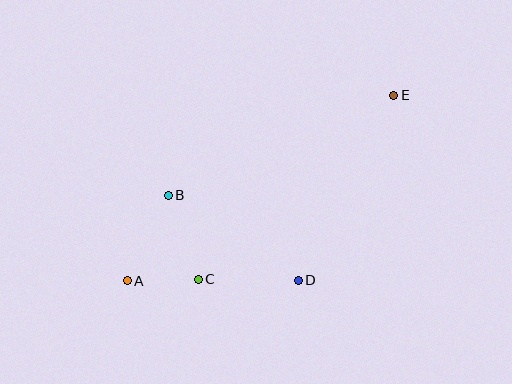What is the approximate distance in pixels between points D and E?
The distance between D and E is approximately 209 pixels.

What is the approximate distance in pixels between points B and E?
The distance between B and E is approximately 247 pixels.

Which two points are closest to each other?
Points A and C are closest to each other.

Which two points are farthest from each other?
Points A and E are farthest from each other.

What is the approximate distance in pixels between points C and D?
The distance between C and D is approximately 100 pixels.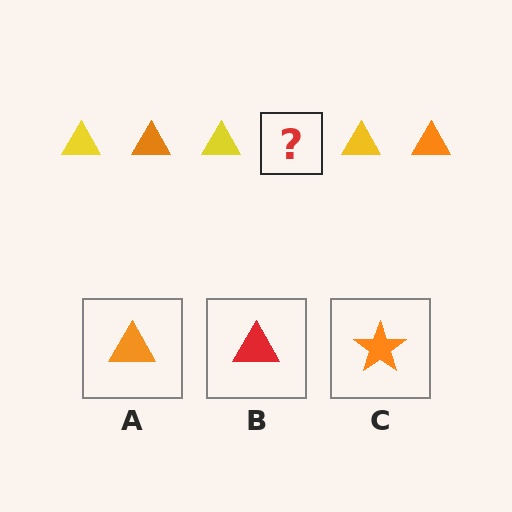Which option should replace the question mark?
Option A.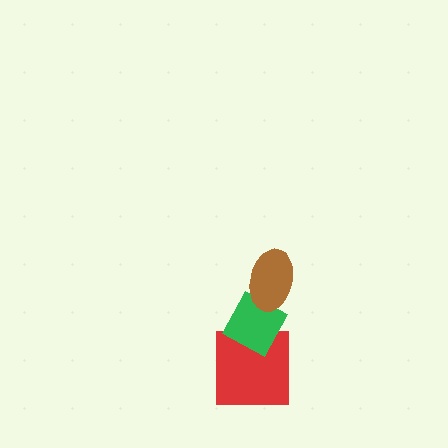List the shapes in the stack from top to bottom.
From top to bottom: the brown ellipse, the green diamond, the red square.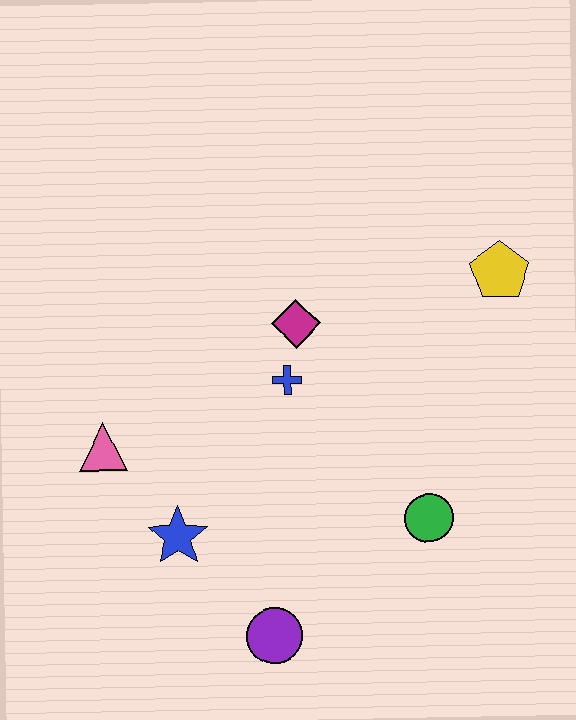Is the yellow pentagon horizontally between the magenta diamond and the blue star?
No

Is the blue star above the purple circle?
Yes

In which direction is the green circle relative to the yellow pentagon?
The green circle is below the yellow pentagon.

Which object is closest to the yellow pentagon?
The magenta diamond is closest to the yellow pentagon.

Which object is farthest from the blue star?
The yellow pentagon is farthest from the blue star.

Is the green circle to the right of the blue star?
Yes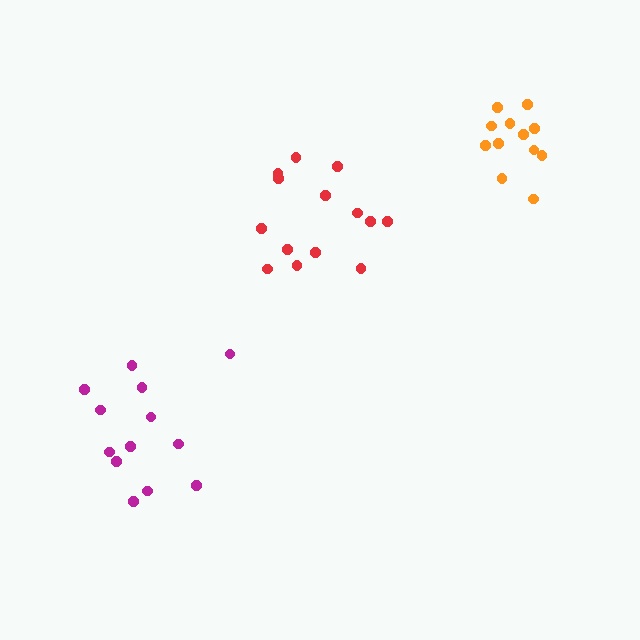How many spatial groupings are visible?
There are 3 spatial groupings.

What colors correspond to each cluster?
The clusters are colored: red, magenta, orange.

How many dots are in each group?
Group 1: 14 dots, Group 2: 13 dots, Group 3: 12 dots (39 total).